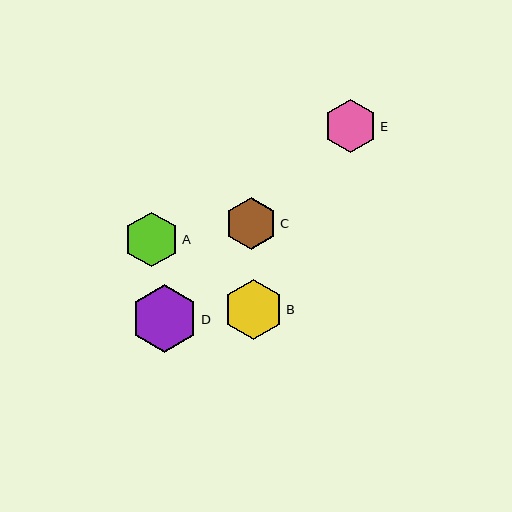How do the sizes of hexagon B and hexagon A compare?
Hexagon B and hexagon A are approximately the same size.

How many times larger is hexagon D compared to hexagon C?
Hexagon D is approximately 1.3 times the size of hexagon C.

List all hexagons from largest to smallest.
From largest to smallest: D, B, A, E, C.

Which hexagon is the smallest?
Hexagon C is the smallest with a size of approximately 52 pixels.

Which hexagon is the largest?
Hexagon D is the largest with a size of approximately 67 pixels.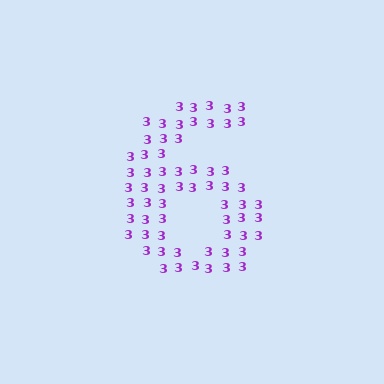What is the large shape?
The large shape is the digit 6.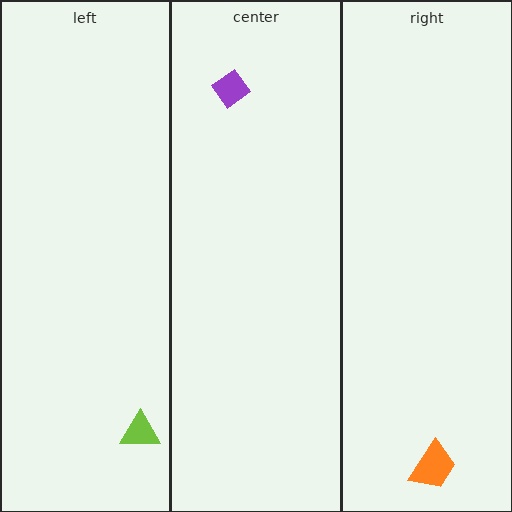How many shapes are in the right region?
1.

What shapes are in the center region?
The purple diamond.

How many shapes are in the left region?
1.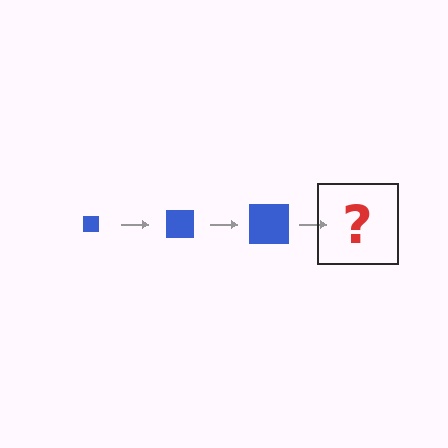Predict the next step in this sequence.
The next step is a blue square, larger than the previous one.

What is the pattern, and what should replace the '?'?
The pattern is that the square gets progressively larger each step. The '?' should be a blue square, larger than the previous one.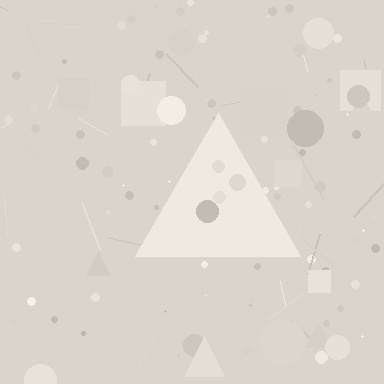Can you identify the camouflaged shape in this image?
The camouflaged shape is a triangle.